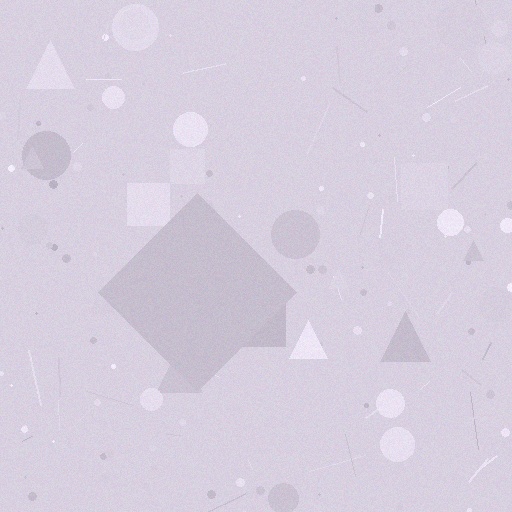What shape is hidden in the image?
A diamond is hidden in the image.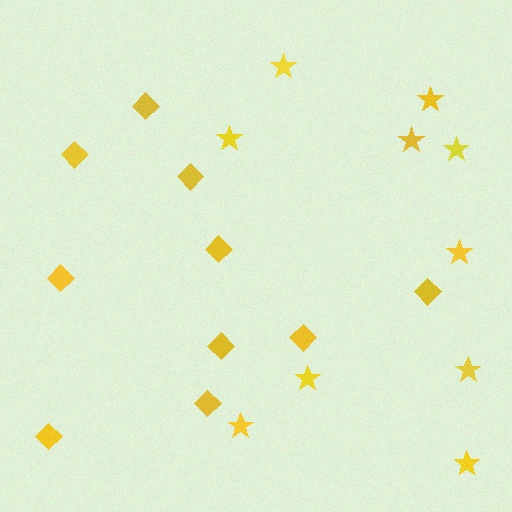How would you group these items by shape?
There are 2 groups: one group of stars (10) and one group of diamonds (10).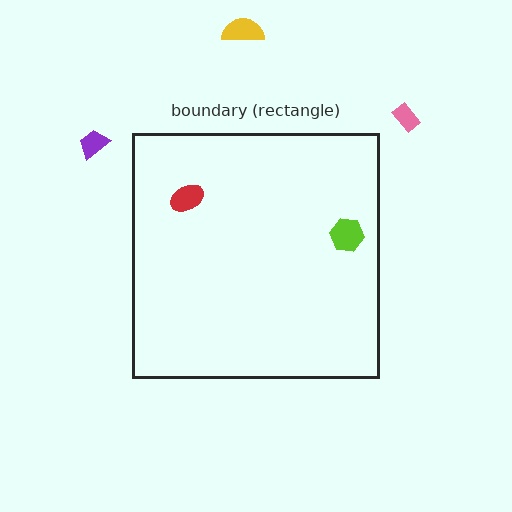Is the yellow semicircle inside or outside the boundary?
Outside.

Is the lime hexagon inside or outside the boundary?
Inside.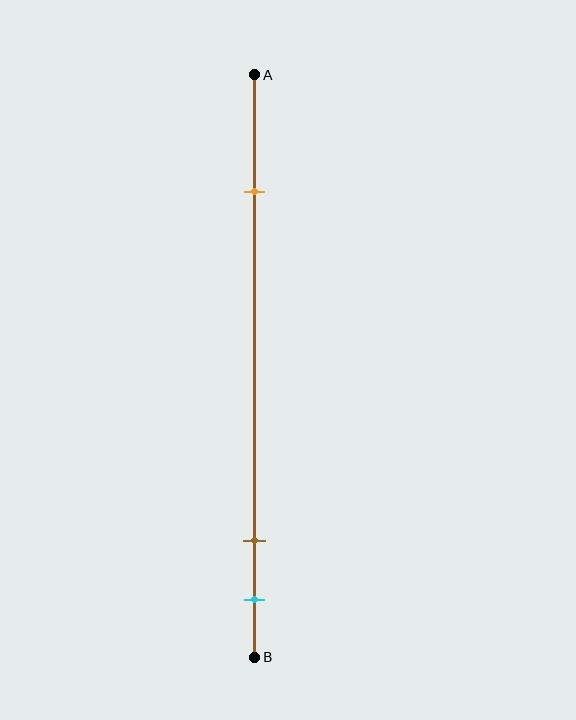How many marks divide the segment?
There are 3 marks dividing the segment.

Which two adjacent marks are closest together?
The brown and cyan marks are the closest adjacent pair.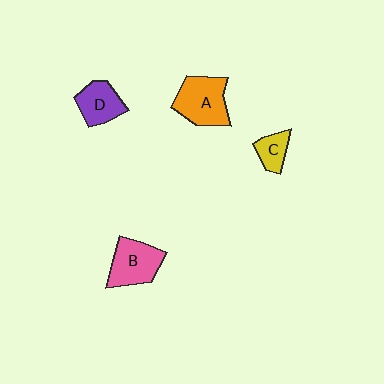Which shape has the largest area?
Shape A (orange).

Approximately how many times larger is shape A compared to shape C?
Approximately 2.2 times.